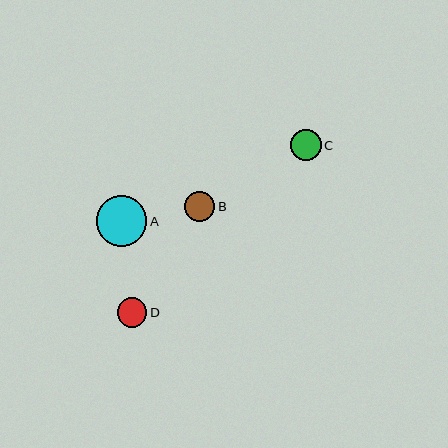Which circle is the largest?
Circle A is the largest with a size of approximately 51 pixels.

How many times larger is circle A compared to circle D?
Circle A is approximately 1.7 times the size of circle D.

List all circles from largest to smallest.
From largest to smallest: A, C, B, D.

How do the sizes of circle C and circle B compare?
Circle C and circle B are approximately the same size.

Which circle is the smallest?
Circle D is the smallest with a size of approximately 29 pixels.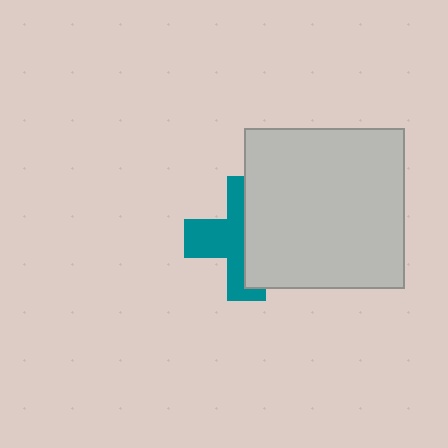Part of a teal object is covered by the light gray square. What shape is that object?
It is a cross.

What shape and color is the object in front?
The object in front is a light gray square.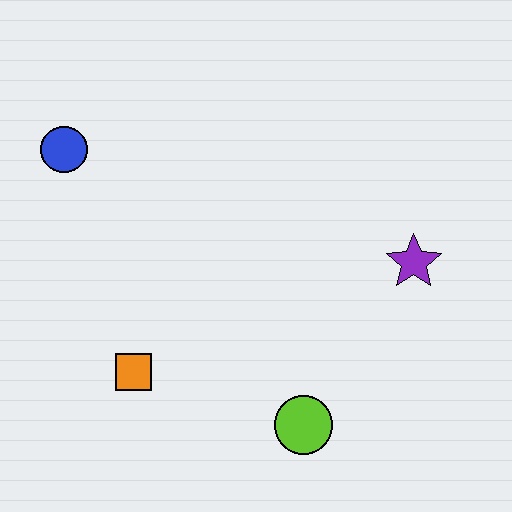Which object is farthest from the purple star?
The blue circle is farthest from the purple star.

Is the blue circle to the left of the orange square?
Yes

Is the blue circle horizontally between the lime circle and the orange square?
No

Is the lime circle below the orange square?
Yes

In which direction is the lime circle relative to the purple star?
The lime circle is below the purple star.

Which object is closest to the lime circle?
The orange square is closest to the lime circle.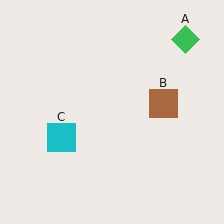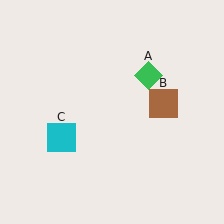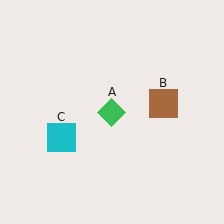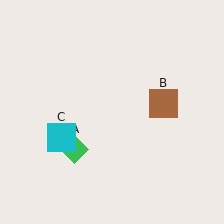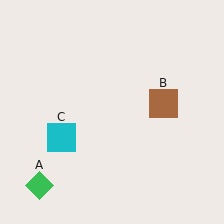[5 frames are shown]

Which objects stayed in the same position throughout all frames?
Brown square (object B) and cyan square (object C) remained stationary.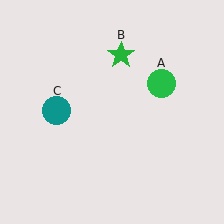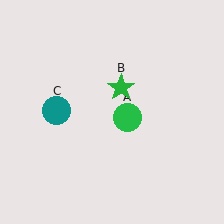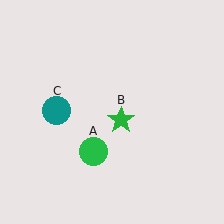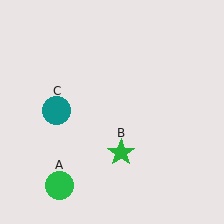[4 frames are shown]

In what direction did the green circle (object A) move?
The green circle (object A) moved down and to the left.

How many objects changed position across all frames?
2 objects changed position: green circle (object A), green star (object B).